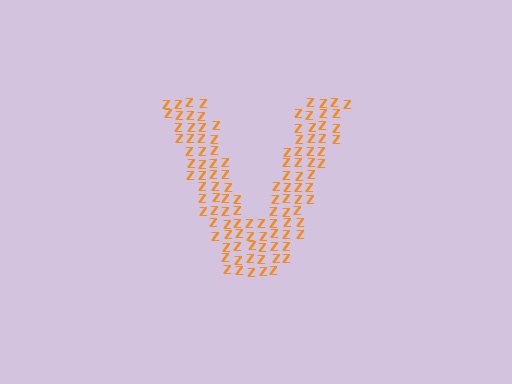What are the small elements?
The small elements are letter Z's.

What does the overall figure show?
The overall figure shows the letter V.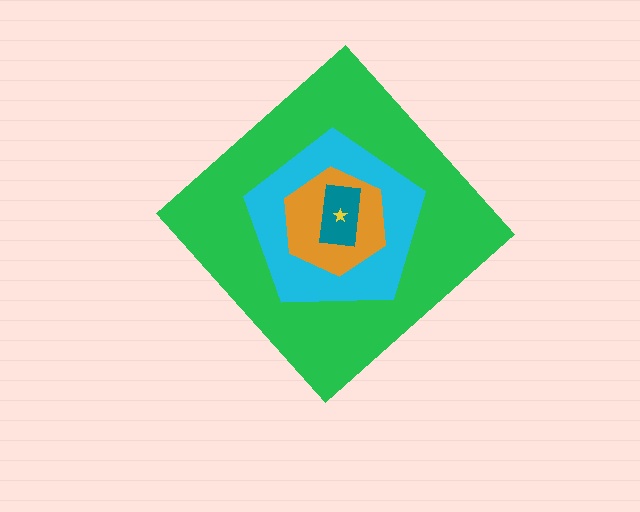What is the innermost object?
The yellow star.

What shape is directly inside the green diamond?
The cyan pentagon.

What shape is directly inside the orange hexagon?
The teal rectangle.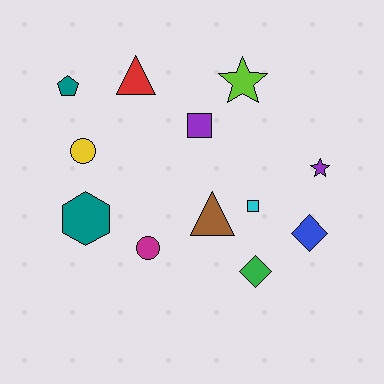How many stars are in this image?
There are 2 stars.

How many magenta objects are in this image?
There is 1 magenta object.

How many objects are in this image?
There are 12 objects.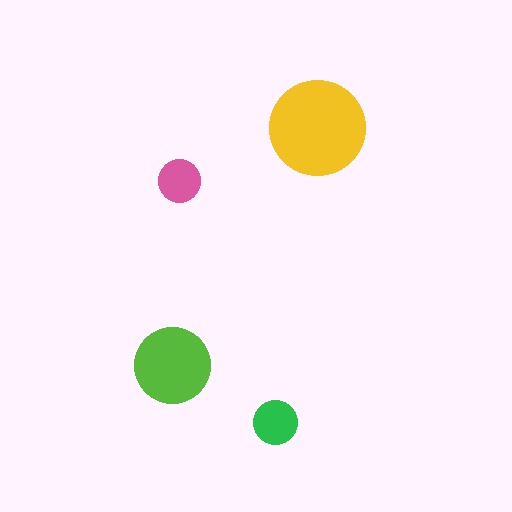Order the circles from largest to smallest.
the yellow one, the lime one, the green one, the pink one.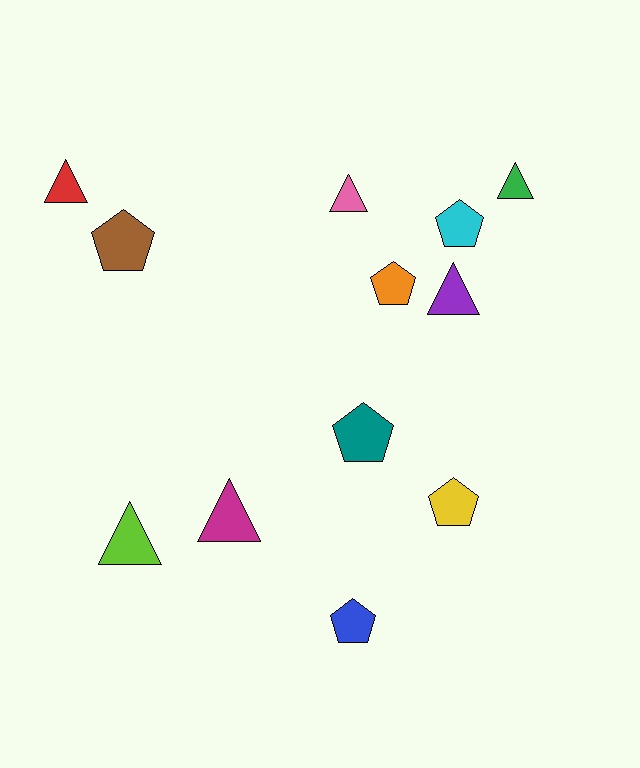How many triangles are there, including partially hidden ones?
There are 6 triangles.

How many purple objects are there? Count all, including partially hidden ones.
There is 1 purple object.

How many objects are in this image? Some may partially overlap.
There are 12 objects.